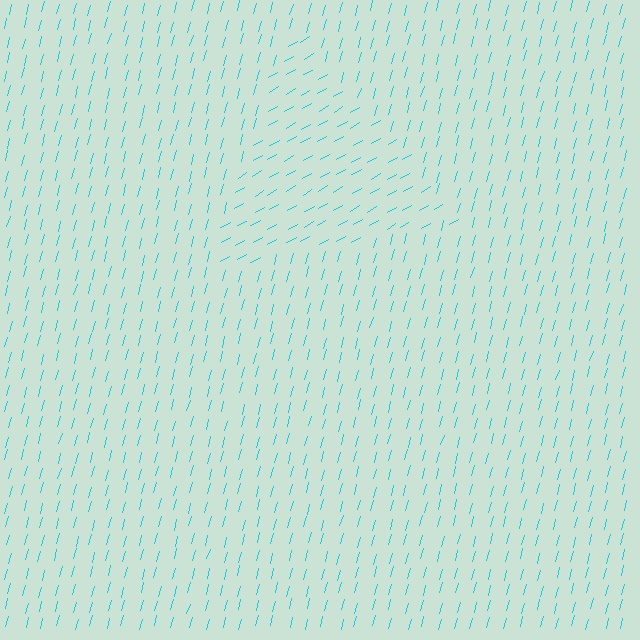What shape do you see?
I see a triangle.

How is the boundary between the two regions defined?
The boundary is defined purely by a change in line orientation (approximately 45 degrees difference). All lines are the same color and thickness.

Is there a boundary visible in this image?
Yes, there is a texture boundary formed by a change in line orientation.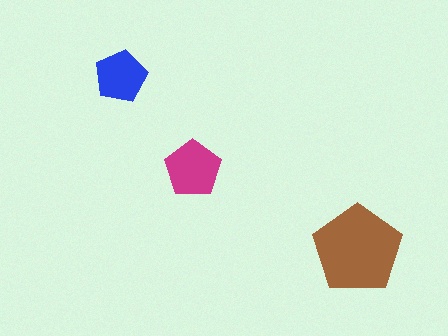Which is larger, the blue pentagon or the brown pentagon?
The brown one.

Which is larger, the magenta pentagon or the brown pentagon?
The brown one.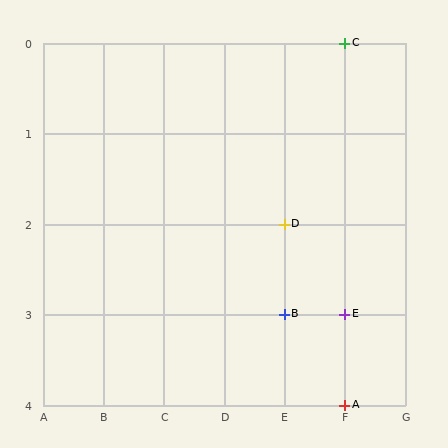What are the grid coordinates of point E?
Point E is at grid coordinates (F, 3).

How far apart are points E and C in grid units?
Points E and C are 3 rows apart.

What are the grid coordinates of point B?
Point B is at grid coordinates (E, 3).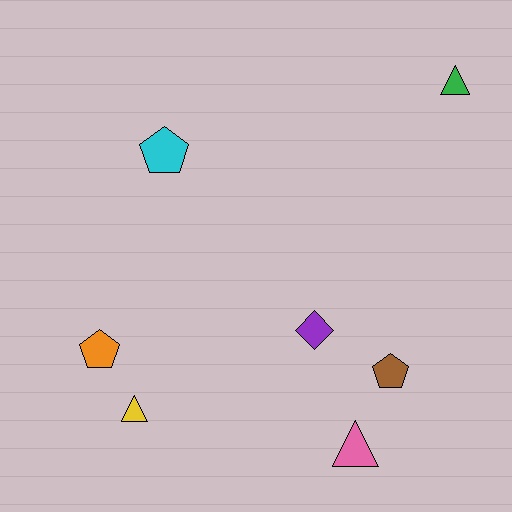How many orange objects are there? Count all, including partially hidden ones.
There is 1 orange object.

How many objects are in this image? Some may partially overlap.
There are 7 objects.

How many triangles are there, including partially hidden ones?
There are 3 triangles.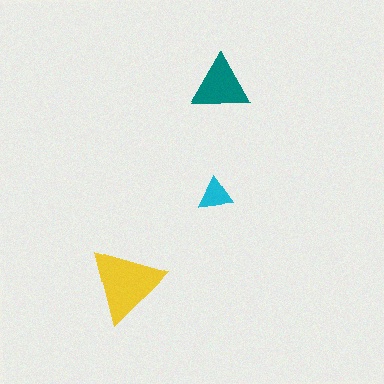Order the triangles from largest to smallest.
the yellow one, the teal one, the cyan one.